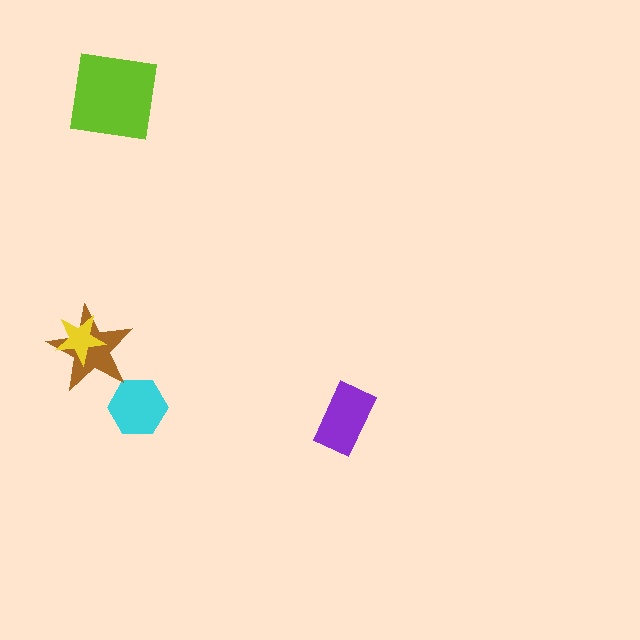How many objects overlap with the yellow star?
1 object overlaps with the yellow star.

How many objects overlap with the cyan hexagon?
0 objects overlap with the cyan hexagon.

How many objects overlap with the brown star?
1 object overlaps with the brown star.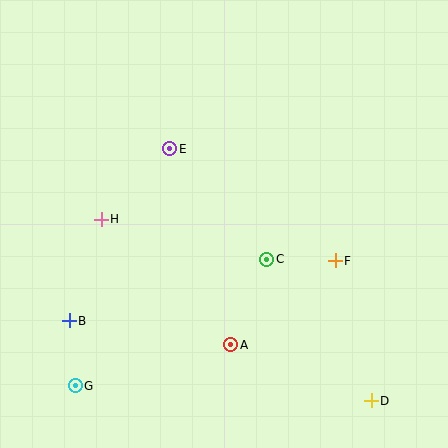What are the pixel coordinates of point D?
Point D is at (371, 401).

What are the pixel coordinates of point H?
Point H is at (101, 219).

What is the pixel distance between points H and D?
The distance between H and D is 326 pixels.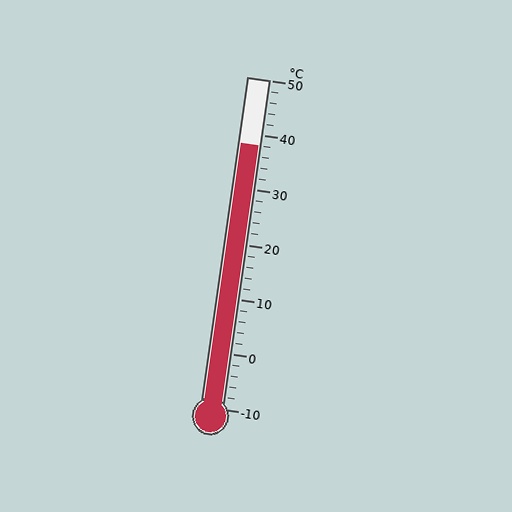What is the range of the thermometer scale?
The thermometer scale ranges from -10°C to 50°C.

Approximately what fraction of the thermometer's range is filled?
The thermometer is filled to approximately 80% of its range.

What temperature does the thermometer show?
The thermometer shows approximately 38°C.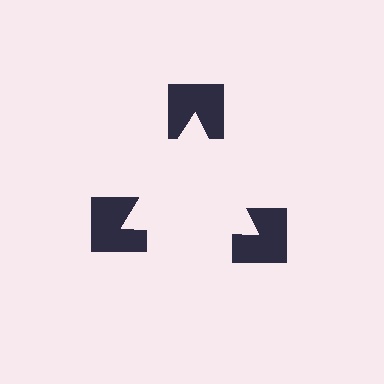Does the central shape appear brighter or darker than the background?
It typically appears slightly brighter than the background, even though no actual brightness change is drawn.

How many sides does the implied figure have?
3 sides.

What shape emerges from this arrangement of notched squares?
An illusory triangle — its edges are inferred from the aligned wedge cuts in the notched squares, not physically drawn.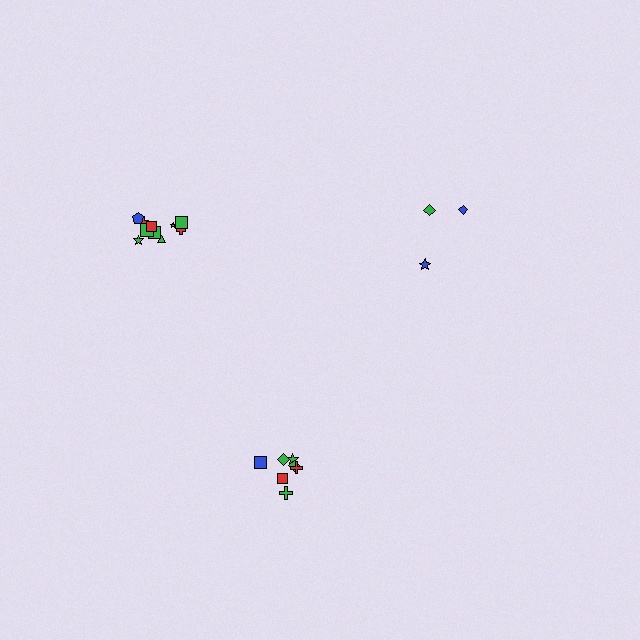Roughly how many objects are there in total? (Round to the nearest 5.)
Roughly 20 objects in total.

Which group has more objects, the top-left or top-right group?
The top-left group.